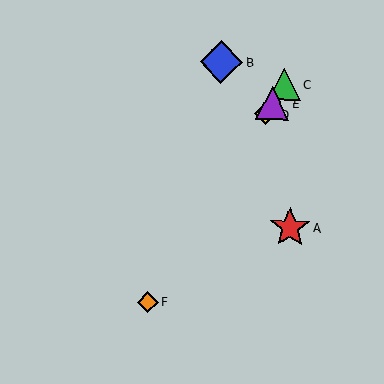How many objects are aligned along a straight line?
4 objects (C, D, E, F) are aligned along a straight line.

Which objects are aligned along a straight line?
Objects C, D, E, F are aligned along a straight line.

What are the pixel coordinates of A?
Object A is at (290, 228).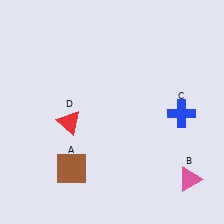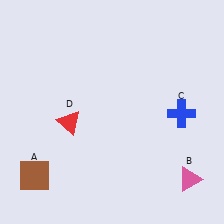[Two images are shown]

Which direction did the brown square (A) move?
The brown square (A) moved left.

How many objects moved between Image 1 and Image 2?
1 object moved between the two images.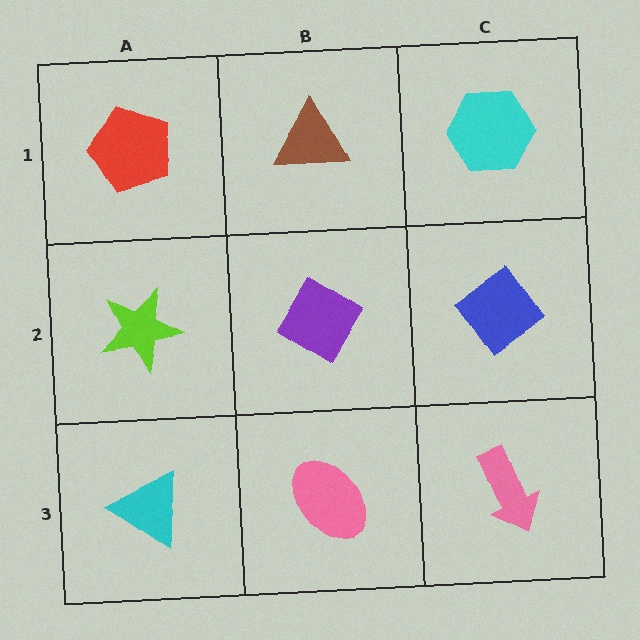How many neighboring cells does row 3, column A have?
2.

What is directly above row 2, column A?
A red pentagon.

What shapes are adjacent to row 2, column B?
A brown triangle (row 1, column B), a pink ellipse (row 3, column B), a lime star (row 2, column A), a blue diamond (row 2, column C).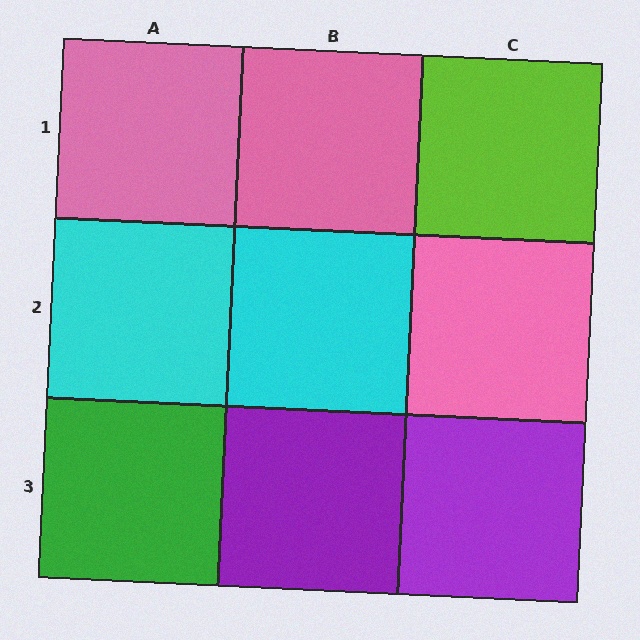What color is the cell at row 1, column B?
Pink.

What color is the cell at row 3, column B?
Purple.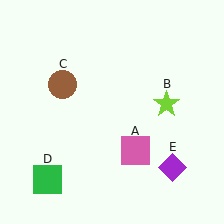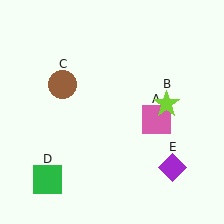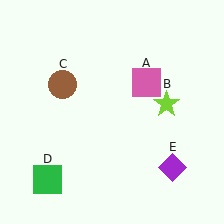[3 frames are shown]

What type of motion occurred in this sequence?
The pink square (object A) rotated counterclockwise around the center of the scene.